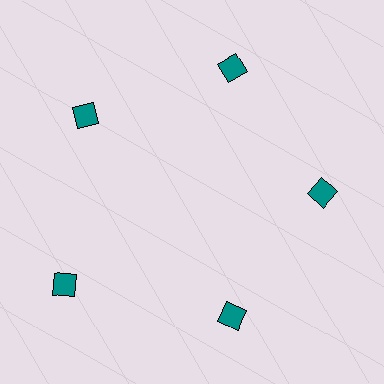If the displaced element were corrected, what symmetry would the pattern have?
It would have 5-fold rotational symmetry — the pattern would map onto itself every 72 degrees.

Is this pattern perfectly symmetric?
No. The 5 teal squares are arranged in a ring, but one element near the 8 o'clock position is pushed outward from the center, breaking the 5-fold rotational symmetry.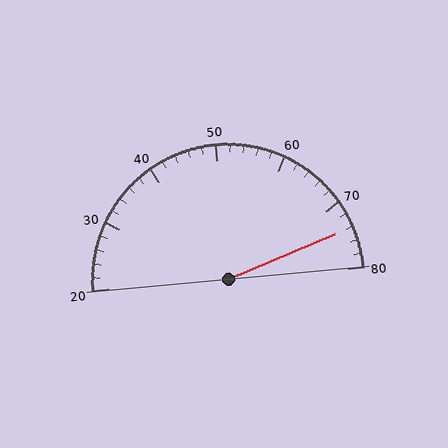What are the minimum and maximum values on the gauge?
The gauge ranges from 20 to 80.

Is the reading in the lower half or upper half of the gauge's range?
The reading is in the upper half of the range (20 to 80).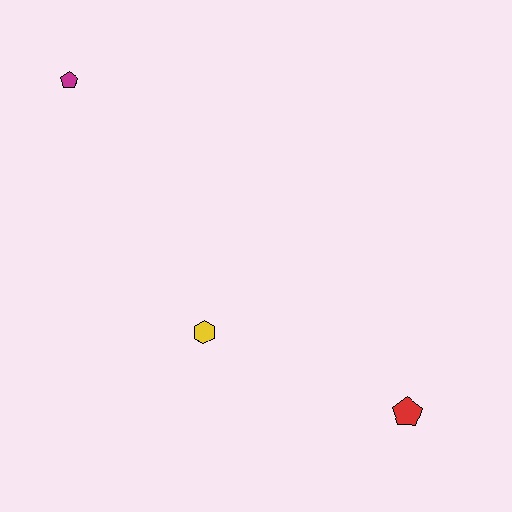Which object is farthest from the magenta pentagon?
The red pentagon is farthest from the magenta pentagon.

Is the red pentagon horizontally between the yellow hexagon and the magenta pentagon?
No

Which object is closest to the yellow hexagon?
The red pentagon is closest to the yellow hexagon.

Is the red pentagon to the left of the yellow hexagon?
No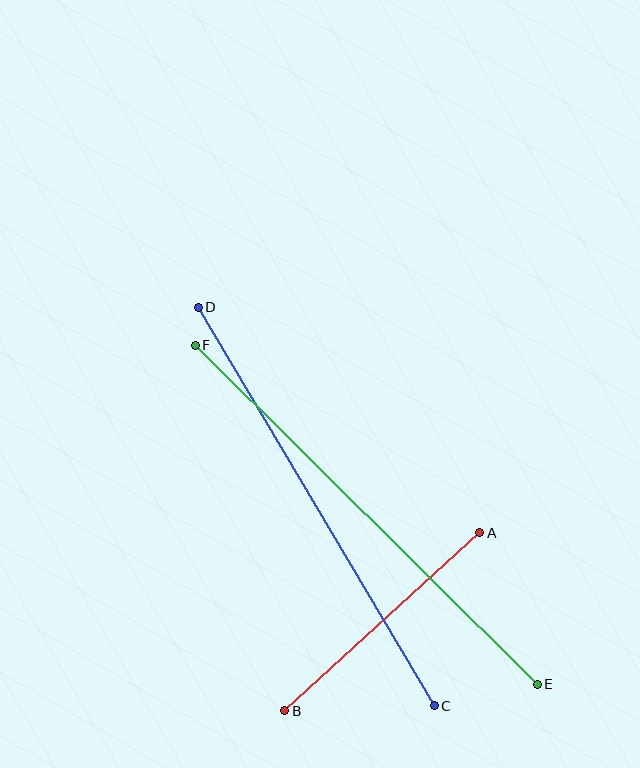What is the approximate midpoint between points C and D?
The midpoint is at approximately (316, 507) pixels.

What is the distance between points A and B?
The distance is approximately 264 pixels.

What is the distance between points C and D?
The distance is approximately 463 pixels.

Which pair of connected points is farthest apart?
Points E and F are farthest apart.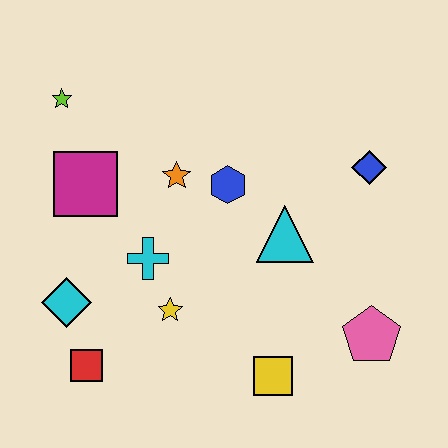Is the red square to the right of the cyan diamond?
Yes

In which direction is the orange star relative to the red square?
The orange star is above the red square.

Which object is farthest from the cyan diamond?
The blue diamond is farthest from the cyan diamond.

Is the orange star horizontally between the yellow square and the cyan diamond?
Yes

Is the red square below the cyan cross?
Yes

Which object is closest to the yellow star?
The cyan cross is closest to the yellow star.